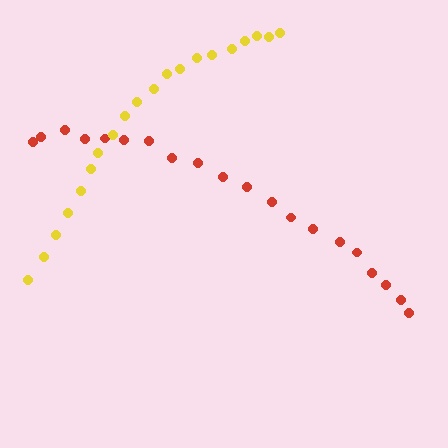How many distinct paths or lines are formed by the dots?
There are 2 distinct paths.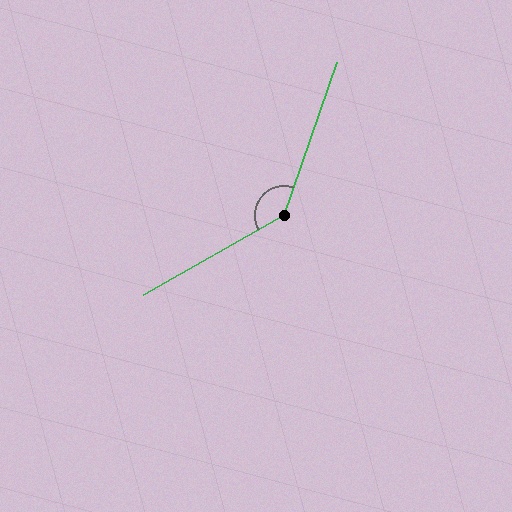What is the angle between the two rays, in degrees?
Approximately 139 degrees.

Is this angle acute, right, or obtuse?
It is obtuse.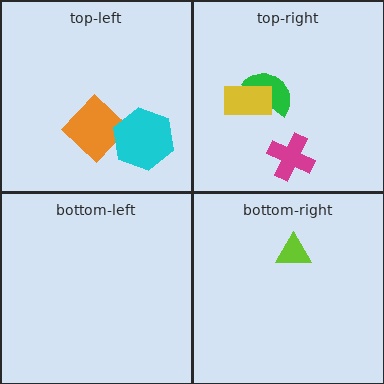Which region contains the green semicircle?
The top-right region.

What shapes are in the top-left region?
The orange diamond, the cyan hexagon.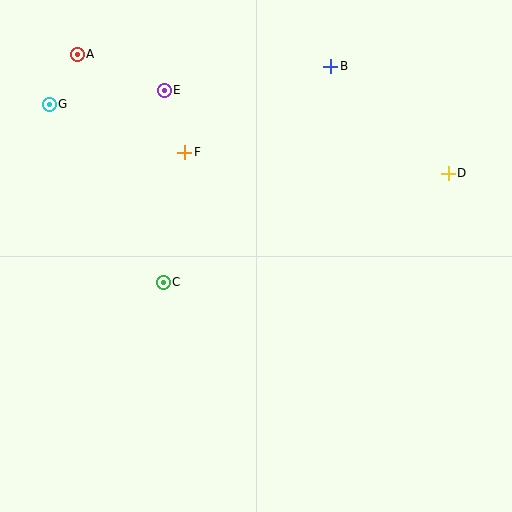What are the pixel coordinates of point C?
Point C is at (163, 282).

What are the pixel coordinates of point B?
Point B is at (331, 66).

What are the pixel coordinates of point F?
Point F is at (185, 152).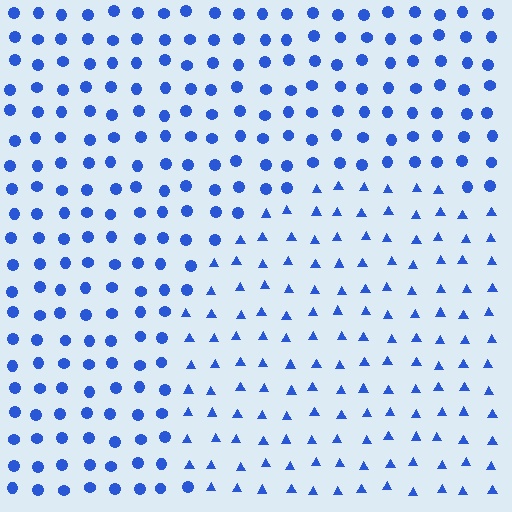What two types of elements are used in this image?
The image uses triangles inside the circle region and circles outside it.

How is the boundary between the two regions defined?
The boundary is defined by a change in element shape: triangles inside vs. circles outside. All elements share the same color and spacing.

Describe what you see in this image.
The image is filled with small blue elements arranged in a uniform grid. A circle-shaped region contains triangles, while the surrounding area contains circles. The boundary is defined purely by the change in element shape.